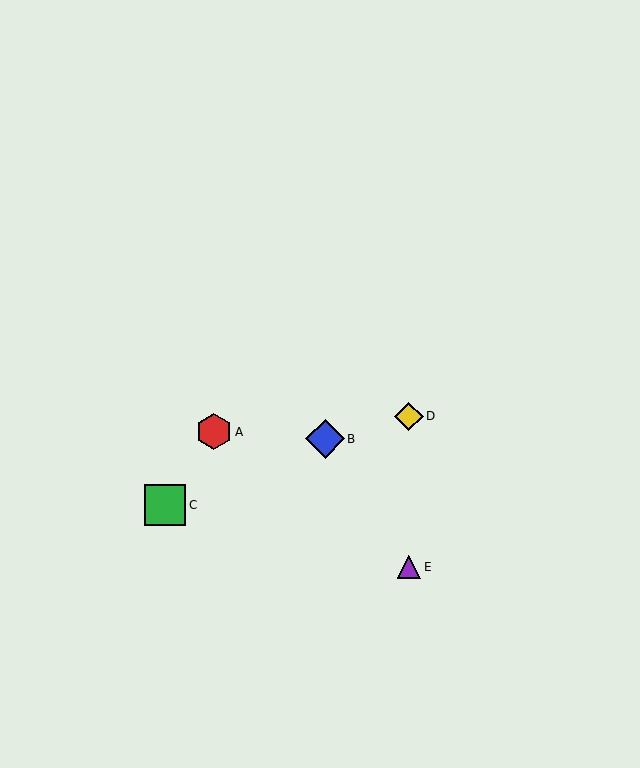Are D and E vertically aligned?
Yes, both are at x≈409.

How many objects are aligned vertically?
2 objects (D, E) are aligned vertically.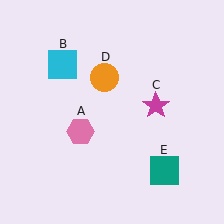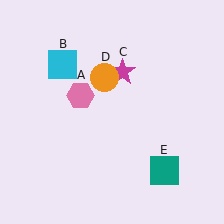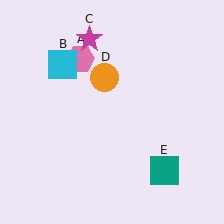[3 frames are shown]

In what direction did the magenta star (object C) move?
The magenta star (object C) moved up and to the left.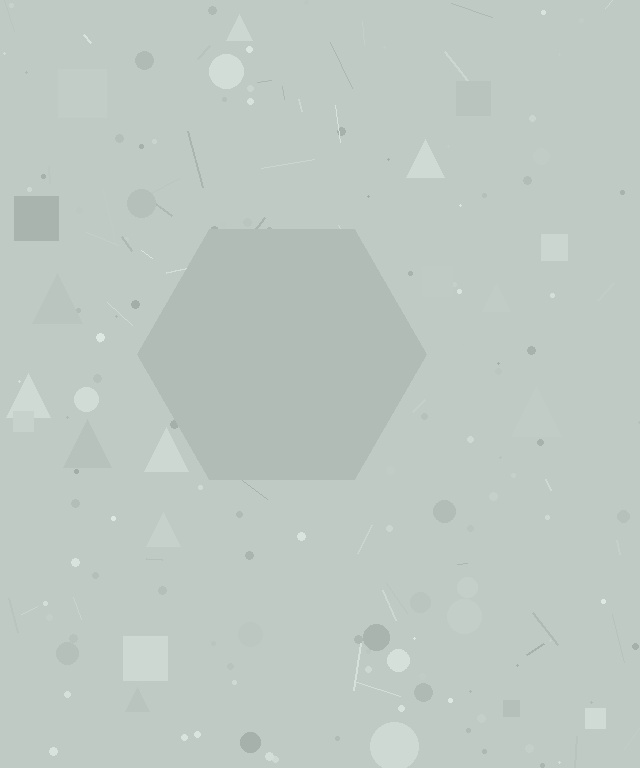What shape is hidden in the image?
A hexagon is hidden in the image.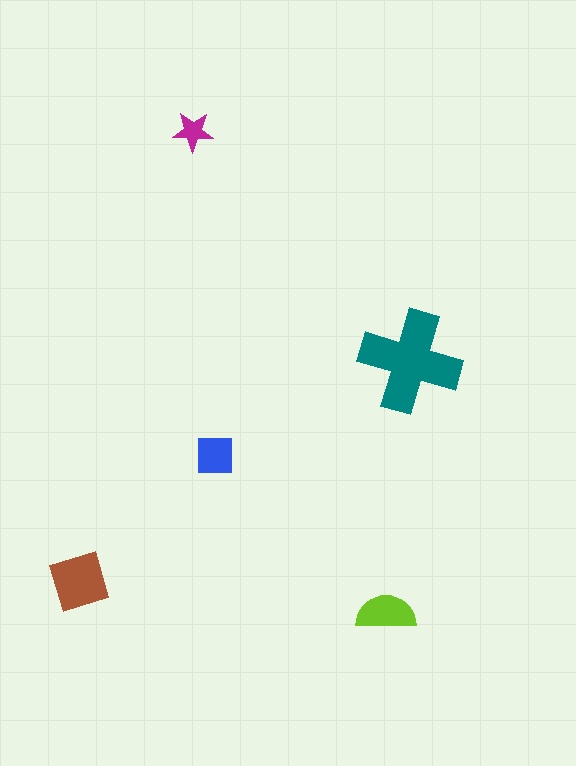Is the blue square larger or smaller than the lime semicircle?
Smaller.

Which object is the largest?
The teal cross.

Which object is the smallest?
The magenta star.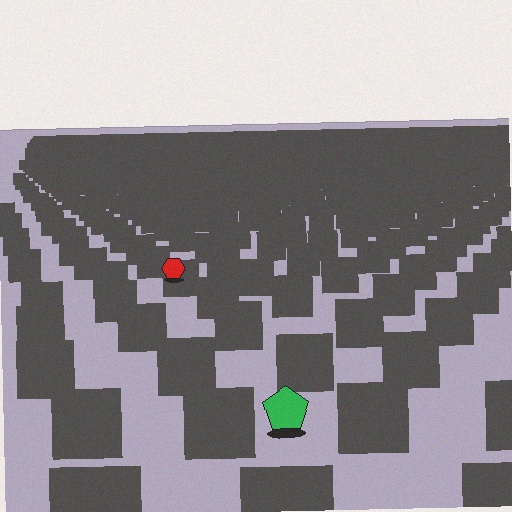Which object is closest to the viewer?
The green pentagon is closest. The texture marks near it are larger and more spread out.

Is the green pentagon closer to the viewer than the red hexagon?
Yes. The green pentagon is closer — you can tell from the texture gradient: the ground texture is coarser near it.